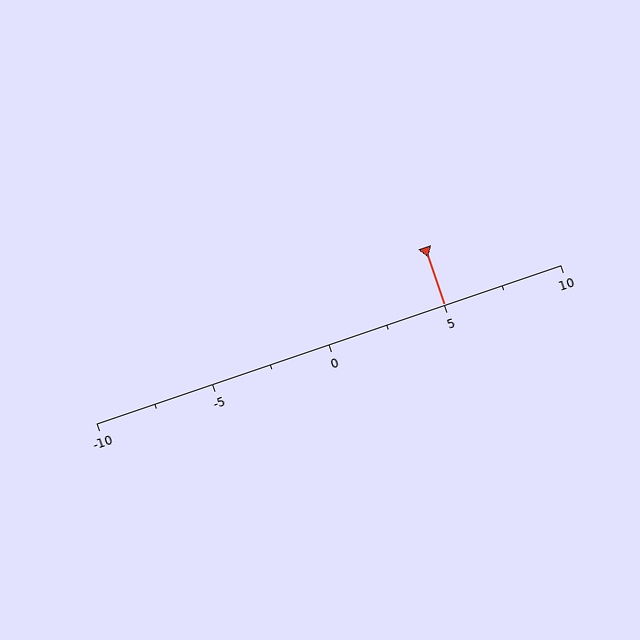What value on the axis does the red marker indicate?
The marker indicates approximately 5.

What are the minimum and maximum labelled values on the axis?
The axis runs from -10 to 10.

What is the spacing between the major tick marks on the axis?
The major ticks are spaced 5 apart.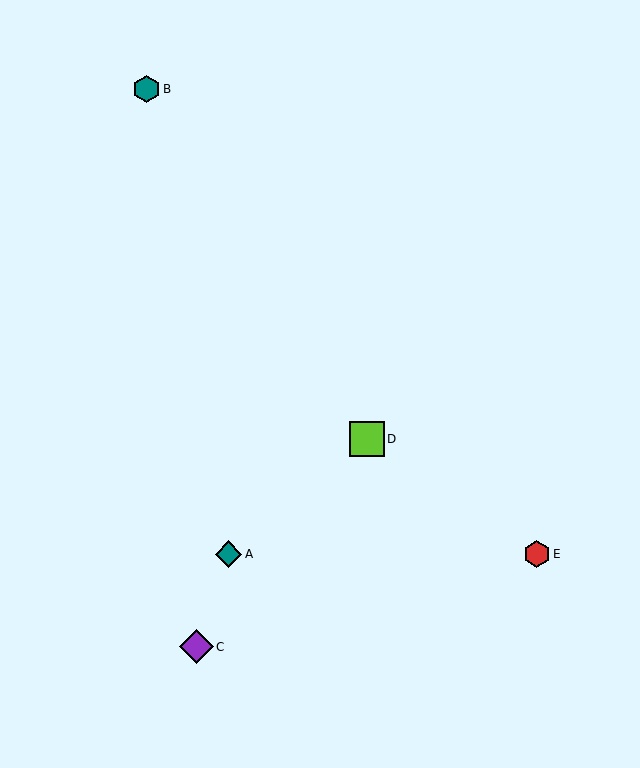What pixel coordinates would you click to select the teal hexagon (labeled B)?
Click at (147, 89) to select the teal hexagon B.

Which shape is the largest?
The lime square (labeled D) is the largest.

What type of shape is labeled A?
Shape A is a teal diamond.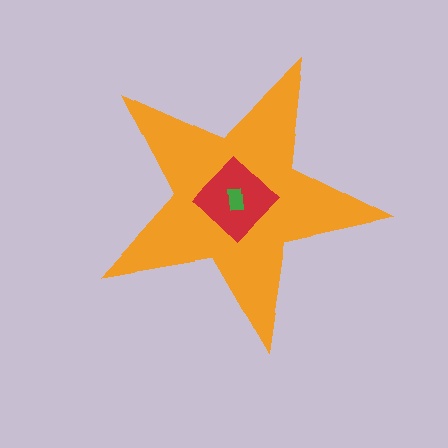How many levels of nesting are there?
3.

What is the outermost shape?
The orange star.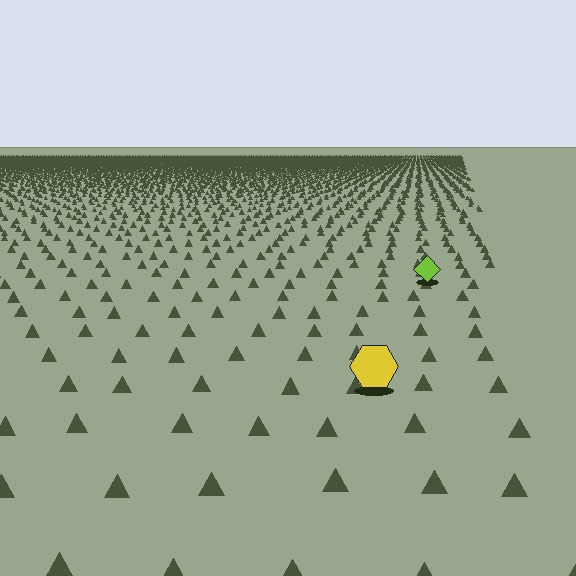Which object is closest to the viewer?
The yellow hexagon is closest. The texture marks near it are larger and more spread out.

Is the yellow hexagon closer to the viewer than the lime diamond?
Yes. The yellow hexagon is closer — you can tell from the texture gradient: the ground texture is coarser near it.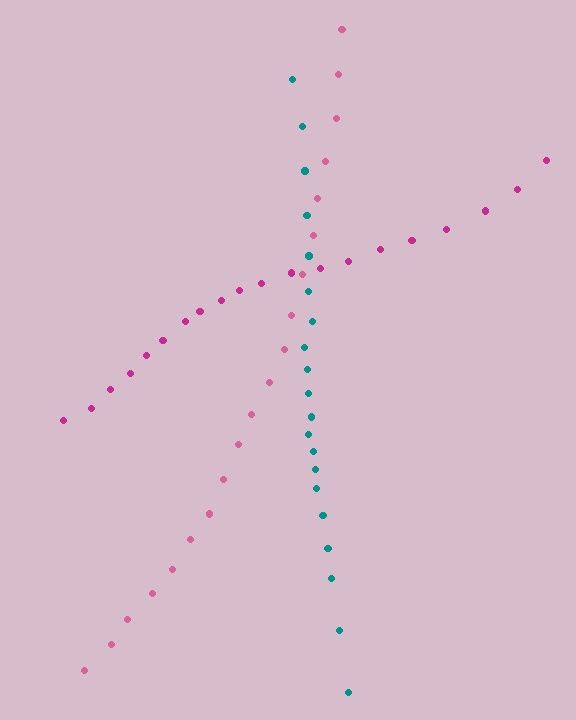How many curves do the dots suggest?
There are 3 distinct paths.